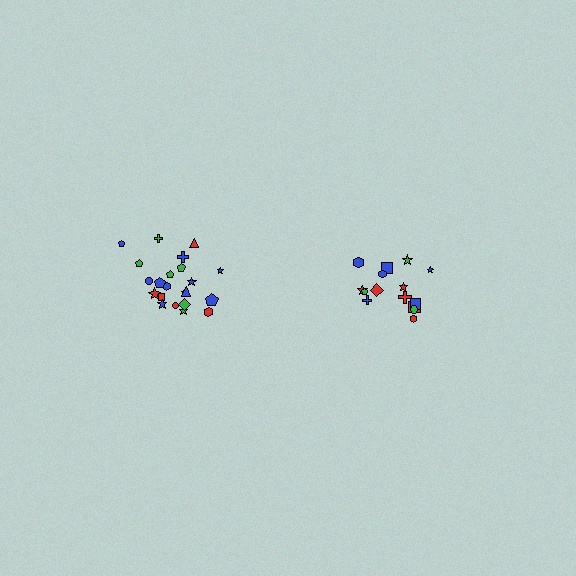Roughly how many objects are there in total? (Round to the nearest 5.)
Roughly 35 objects in total.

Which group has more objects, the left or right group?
The left group.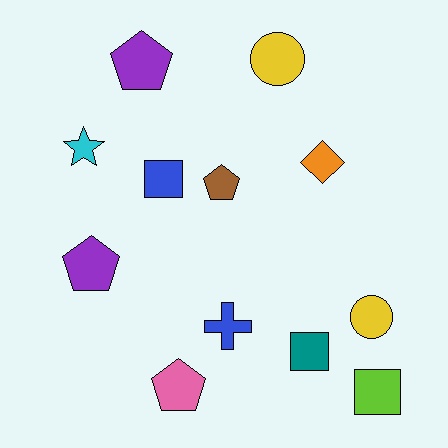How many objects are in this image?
There are 12 objects.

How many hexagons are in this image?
There are no hexagons.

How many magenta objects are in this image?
There are no magenta objects.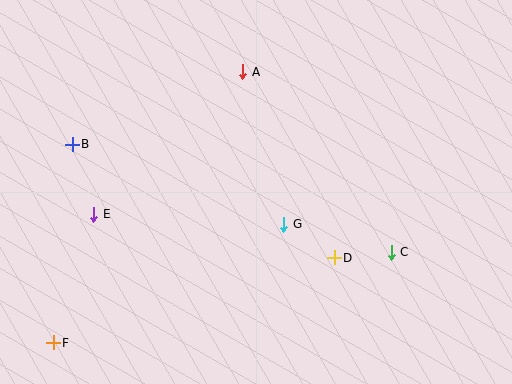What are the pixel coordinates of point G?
Point G is at (284, 224).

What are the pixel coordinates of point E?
Point E is at (94, 215).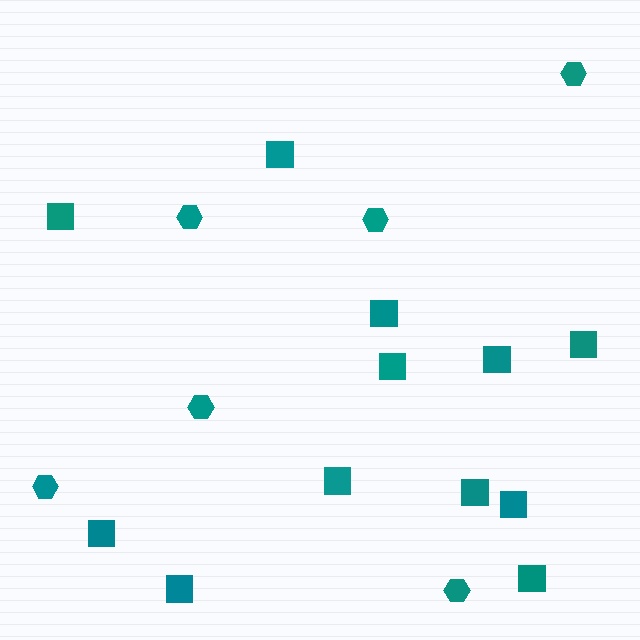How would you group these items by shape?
There are 2 groups: one group of squares (12) and one group of hexagons (6).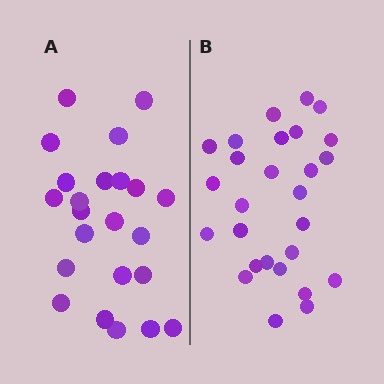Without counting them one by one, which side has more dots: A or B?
Region B (the right region) has more dots.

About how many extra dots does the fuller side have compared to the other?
Region B has about 4 more dots than region A.